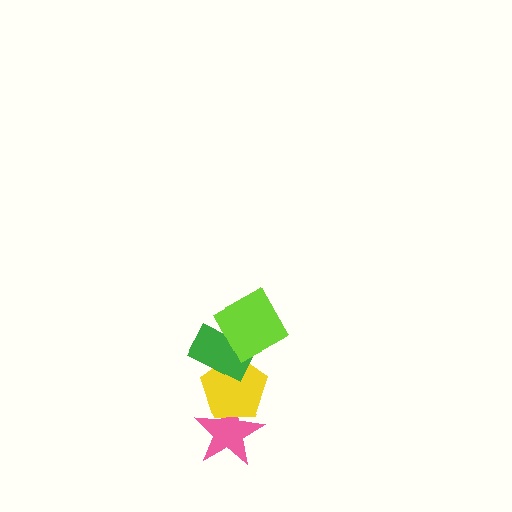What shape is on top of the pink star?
The yellow pentagon is on top of the pink star.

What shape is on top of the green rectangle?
The lime square is on top of the green rectangle.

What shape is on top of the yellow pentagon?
The green rectangle is on top of the yellow pentagon.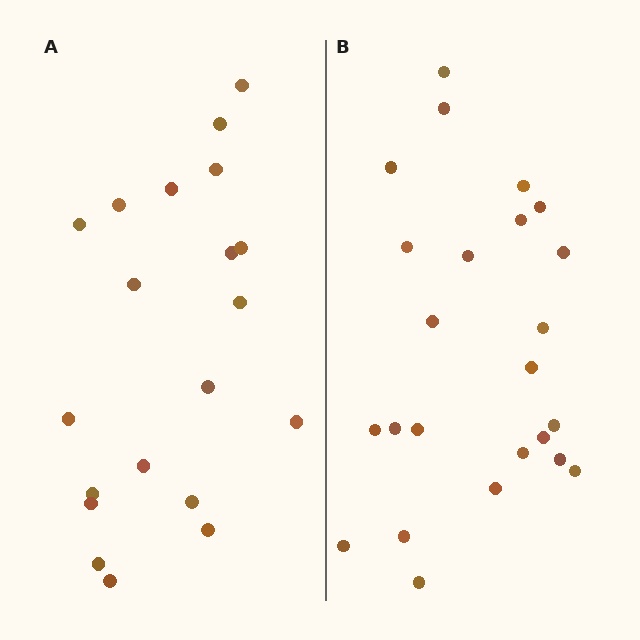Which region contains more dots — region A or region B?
Region B (the right region) has more dots.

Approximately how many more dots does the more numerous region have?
Region B has about 4 more dots than region A.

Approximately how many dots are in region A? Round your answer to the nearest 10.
About 20 dots.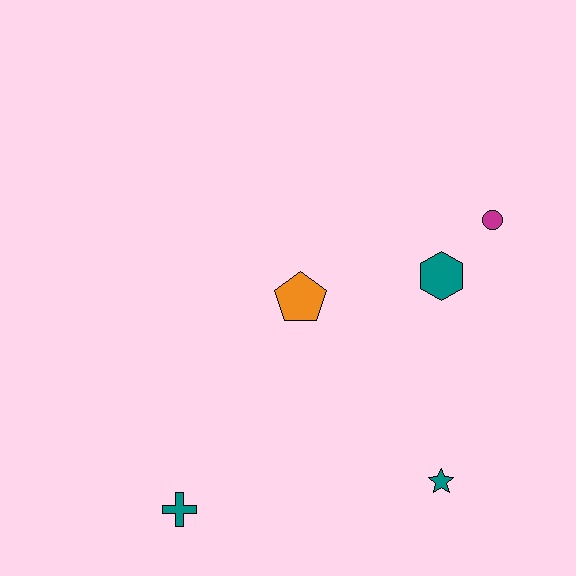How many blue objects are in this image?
There are no blue objects.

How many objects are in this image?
There are 5 objects.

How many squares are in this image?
There are no squares.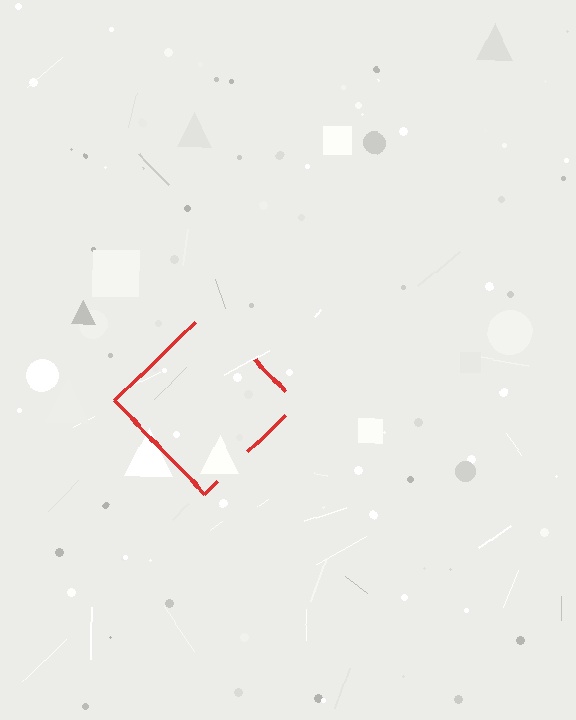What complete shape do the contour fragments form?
The contour fragments form a diamond.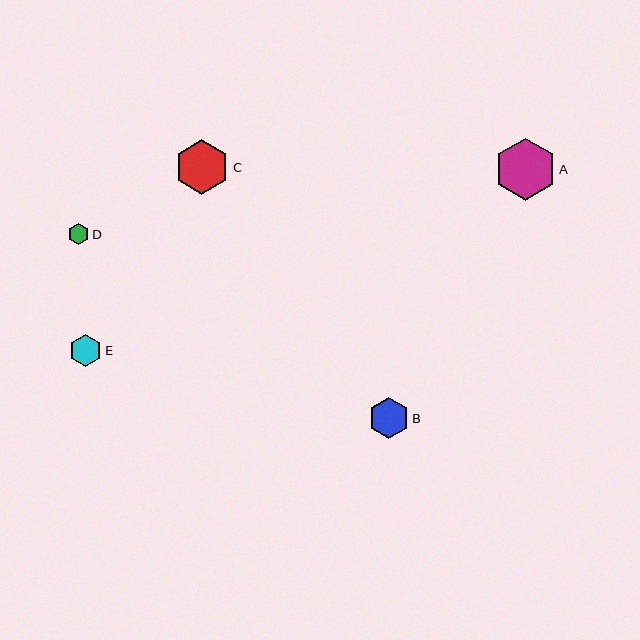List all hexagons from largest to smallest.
From largest to smallest: A, C, B, E, D.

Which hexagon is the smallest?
Hexagon D is the smallest with a size of approximately 22 pixels.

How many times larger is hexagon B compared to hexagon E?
Hexagon B is approximately 1.3 times the size of hexagon E.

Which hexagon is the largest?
Hexagon A is the largest with a size of approximately 62 pixels.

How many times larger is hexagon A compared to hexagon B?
Hexagon A is approximately 1.5 times the size of hexagon B.